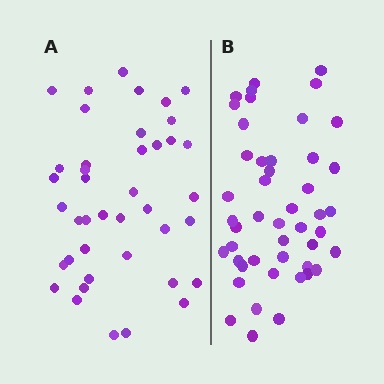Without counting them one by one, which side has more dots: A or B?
Region B (the right region) has more dots.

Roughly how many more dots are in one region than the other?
Region B has about 6 more dots than region A.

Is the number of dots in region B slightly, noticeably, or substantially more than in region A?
Region B has only slightly more — the two regions are fairly close. The ratio is roughly 1.1 to 1.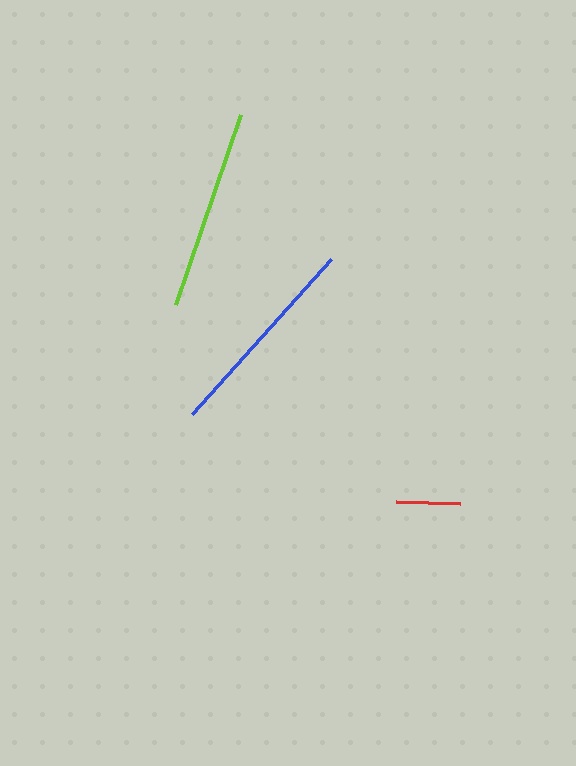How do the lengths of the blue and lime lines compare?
The blue and lime lines are approximately the same length.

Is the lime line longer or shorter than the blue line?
The blue line is longer than the lime line.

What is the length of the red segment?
The red segment is approximately 64 pixels long.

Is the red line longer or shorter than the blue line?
The blue line is longer than the red line.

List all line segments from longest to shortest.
From longest to shortest: blue, lime, red.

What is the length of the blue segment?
The blue segment is approximately 208 pixels long.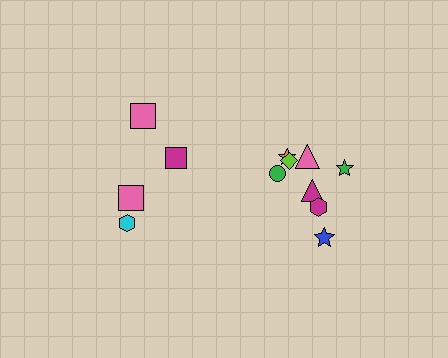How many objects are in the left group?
There are 4 objects.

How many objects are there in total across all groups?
There are 12 objects.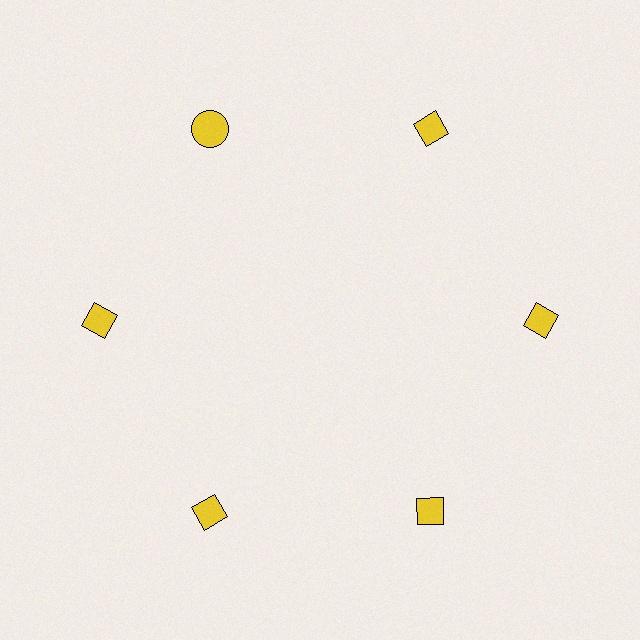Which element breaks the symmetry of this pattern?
The yellow circle at roughly the 11 o'clock position breaks the symmetry. All other shapes are yellow diamonds.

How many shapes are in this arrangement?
There are 6 shapes arranged in a ring pattern.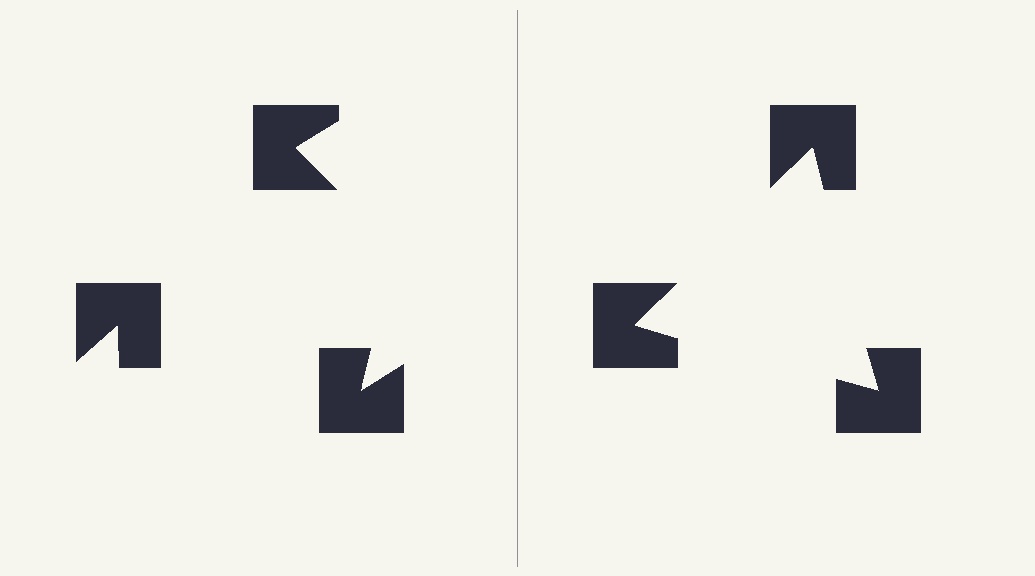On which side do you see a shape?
An illusory triangle appears on the right side. On the left side the wedge cuts are rotated, so no coherent shape forms.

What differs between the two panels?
The notched squares are positioned identically on both sides; only the wedge orientations differ. On the right they align to a triangle; on the left they are misaligned.